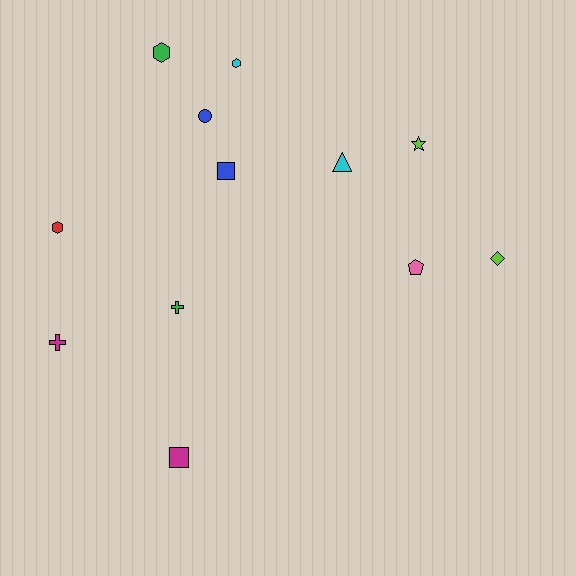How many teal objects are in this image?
There are no teal objects.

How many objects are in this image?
There are 12 objects.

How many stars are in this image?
There is 1 star.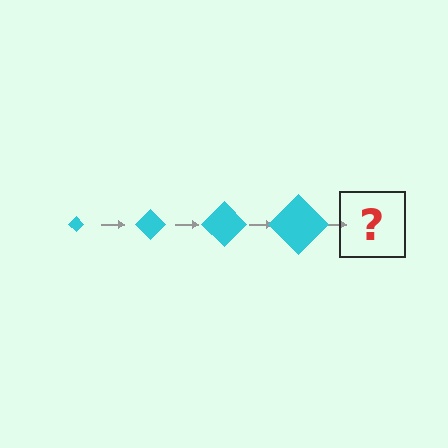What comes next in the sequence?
The next element should be a cyan diamond, larger than the previous one.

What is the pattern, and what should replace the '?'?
The pattern is that the diamond gets progressively larger each step. The '?' should be a cyan diamond, larger than the previous one.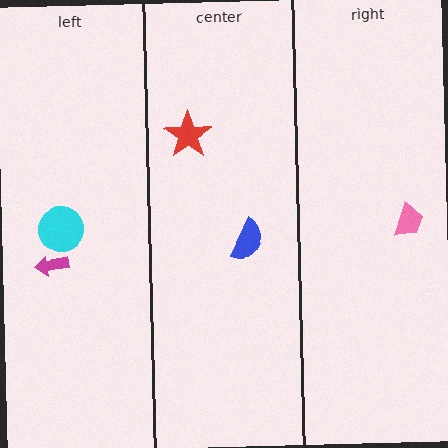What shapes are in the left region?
The cyan circle, the magenta arrow.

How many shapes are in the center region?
2.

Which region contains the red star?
The center region.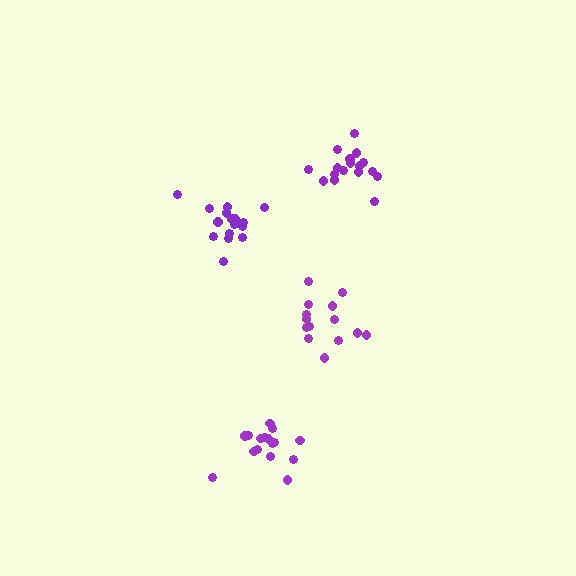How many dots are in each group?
Group 1: 18 dots, Group 2: 14 dots, Group 3: 17 dots, Group 4: 16 dots (65 total).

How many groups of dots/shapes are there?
There are 4 groups.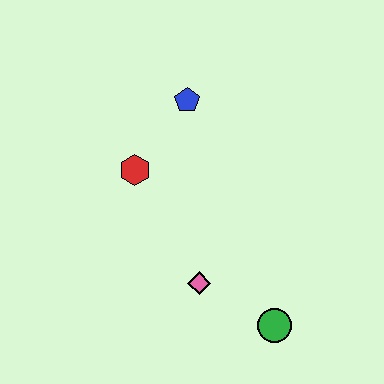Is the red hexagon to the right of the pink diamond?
No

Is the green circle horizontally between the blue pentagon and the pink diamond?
No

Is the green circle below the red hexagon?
Yes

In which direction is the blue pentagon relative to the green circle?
The blue pentagon is above the green circle.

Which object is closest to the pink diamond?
The green circle is closest to the pink diamond.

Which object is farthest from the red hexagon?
The green circle is farthest from the red hexagon.